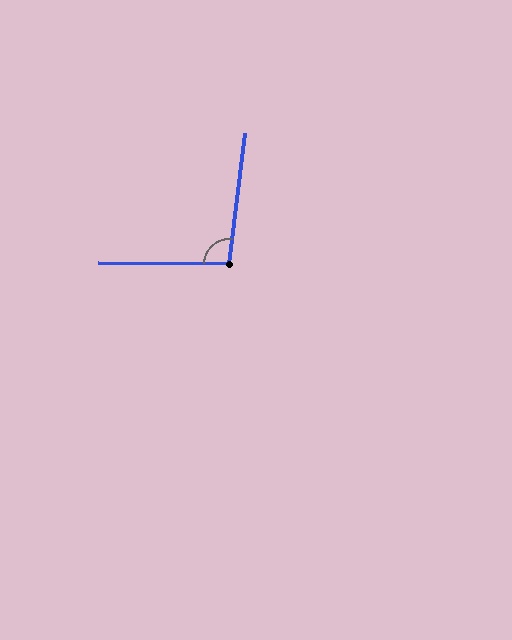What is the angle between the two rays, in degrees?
Approximately 97 degrees.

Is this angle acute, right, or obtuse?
It is obtuse.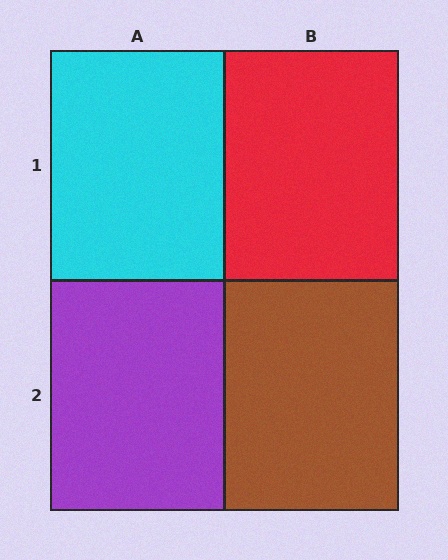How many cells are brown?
1 cell is brown.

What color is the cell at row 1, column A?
Cyan.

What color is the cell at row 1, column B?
Red.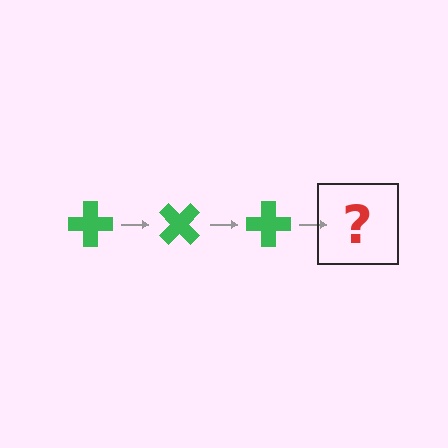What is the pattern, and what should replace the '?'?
The pattern is that the cross rotates 45 degrees each step. The '?' should be a green cross rotated 135 degrees.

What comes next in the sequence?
The next element should be a green cross rotated 135 degrees.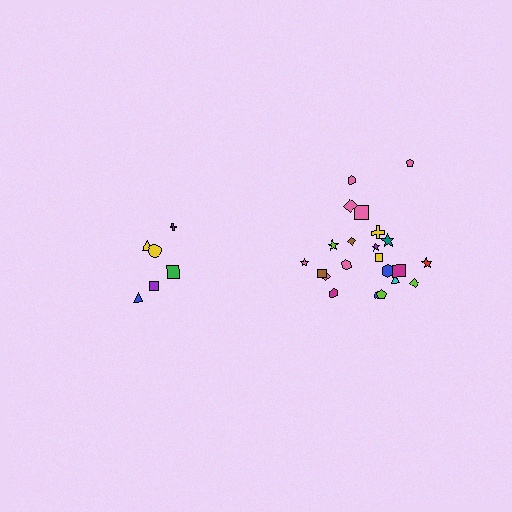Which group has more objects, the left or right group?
The right group.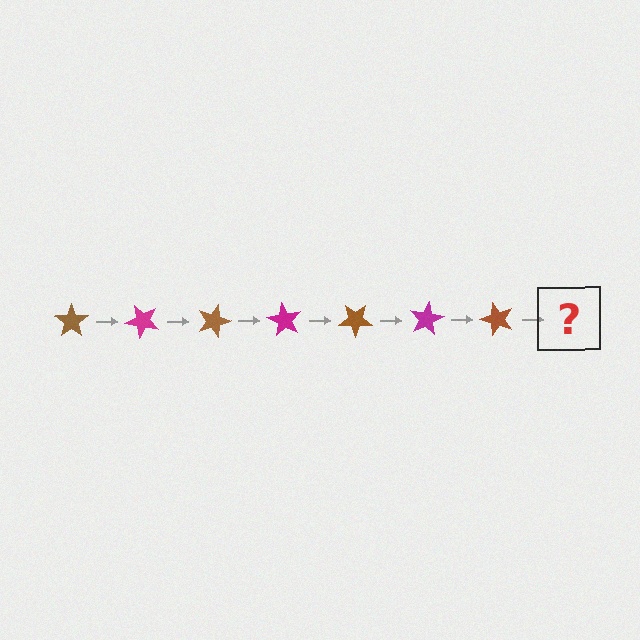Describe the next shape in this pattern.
It should be a magenta star, rotated 315 degrees from the start.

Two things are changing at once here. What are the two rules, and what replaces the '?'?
The two rules are that it rotates 45 degrees each step and the color cycles through brown and magenta. The '?' should be a magenta star, rotated 315 degrees from the start.